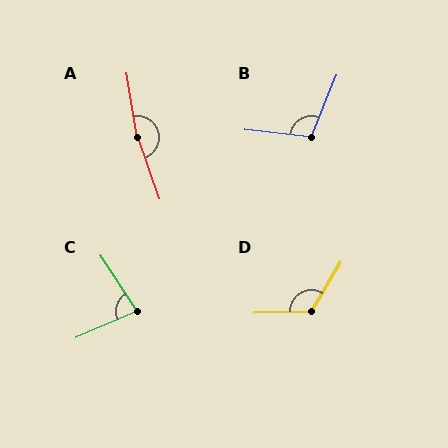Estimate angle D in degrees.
Approximately 122 degrees.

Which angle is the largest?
A, at approximately 170 degrees.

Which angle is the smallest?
C, at approximately 81 degrees.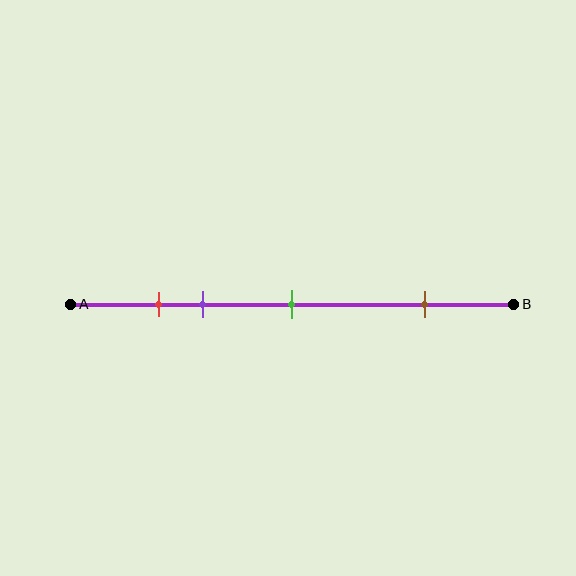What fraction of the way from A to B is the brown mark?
The brown mark is approximately 80% (0.8) of the way from A to B.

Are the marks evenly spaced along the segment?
No, the marks are not evenly spaced.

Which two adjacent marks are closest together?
The red and purple marks are the closest adjacent pair.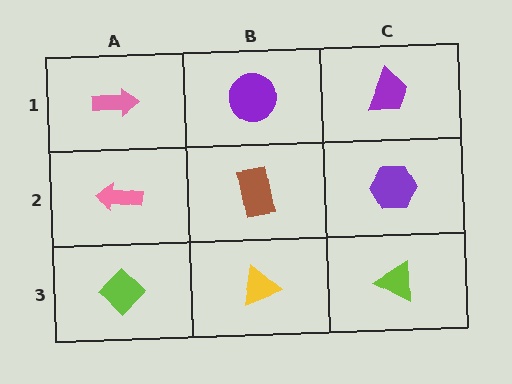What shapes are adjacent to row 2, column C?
A purple trapezoid (row 1, column C), a lime triangle (row 3, column C), a brown rectangle (row 2, column B).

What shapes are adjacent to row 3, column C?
A purple hexagon (row 2, column C), a yellow triangle (row 3, column B).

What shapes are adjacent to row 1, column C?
A purple hexagon (row 2, column C), a purple circle (row 1, column B).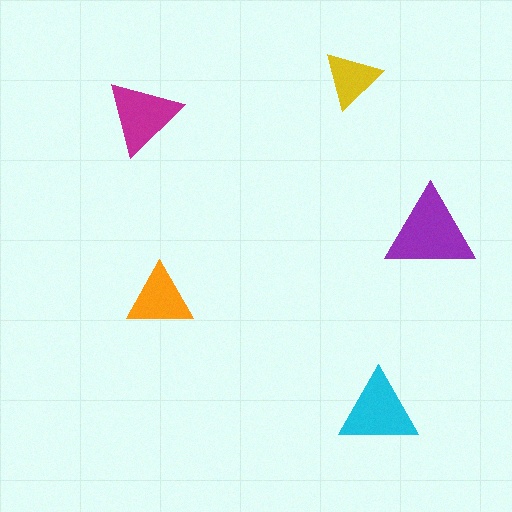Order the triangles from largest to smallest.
the purple one, the cyan one, the magenta one, the orange one, the yellow one.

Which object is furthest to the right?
The purple triangle is rightmost.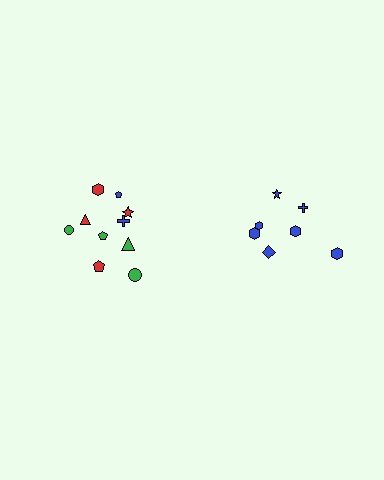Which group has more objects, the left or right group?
The left group.